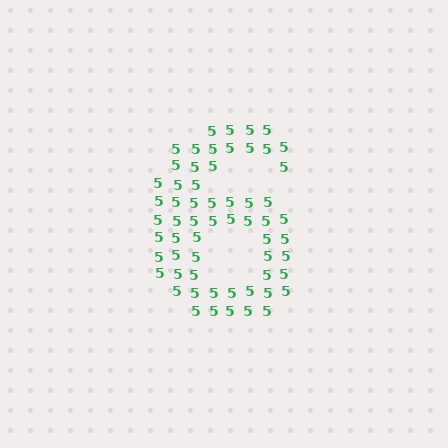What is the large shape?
The large shape is the digit 6.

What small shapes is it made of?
It is made of small digit 5's.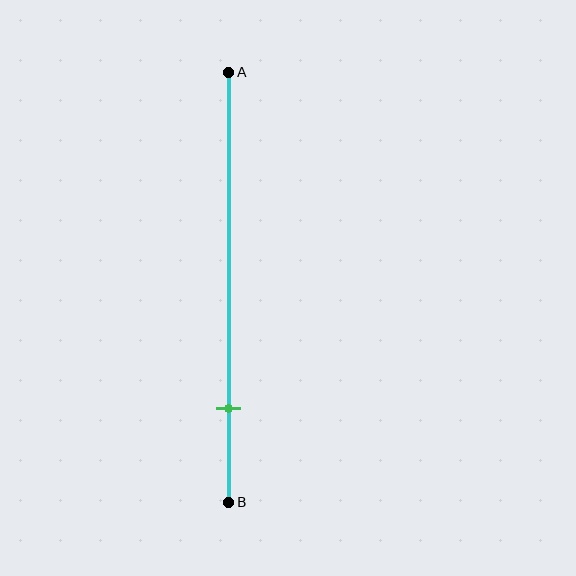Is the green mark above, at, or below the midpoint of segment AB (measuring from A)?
The green mark is below the midpoint of segment AB.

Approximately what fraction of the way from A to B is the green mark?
The green mark is approximately 80% of the way from A to B.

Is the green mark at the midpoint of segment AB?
No, the mark is at about 80% from A, not at the 50% midpoint.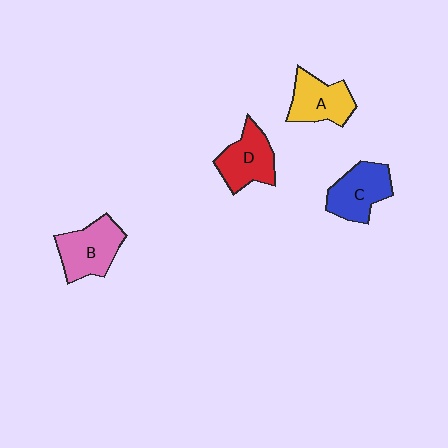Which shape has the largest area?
Shape B (pink).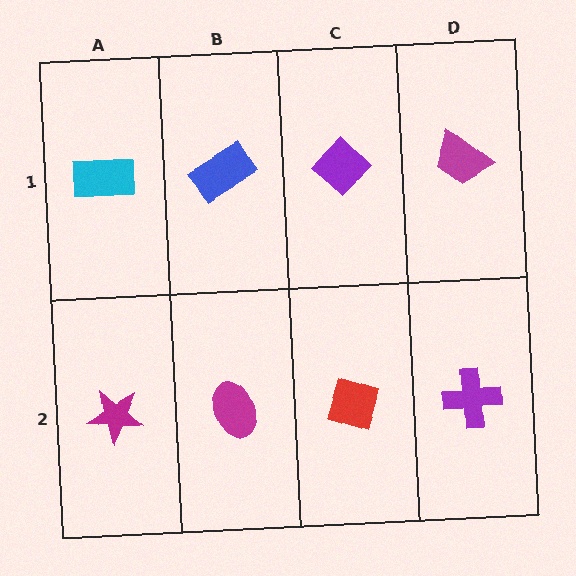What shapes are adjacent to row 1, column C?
A red diamond (row 2, column C), a blue rectangle (row 1, column B), a magenta trapezoid (row 1, column D).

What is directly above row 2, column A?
A cyan rectangle.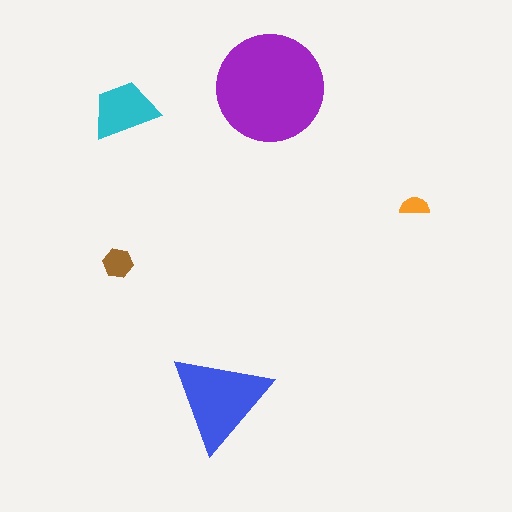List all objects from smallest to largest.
The orange semicircle, the brown hexagon, the cyan trapezoid, the blue triangle, the purple circle.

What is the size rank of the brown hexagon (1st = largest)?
4th.